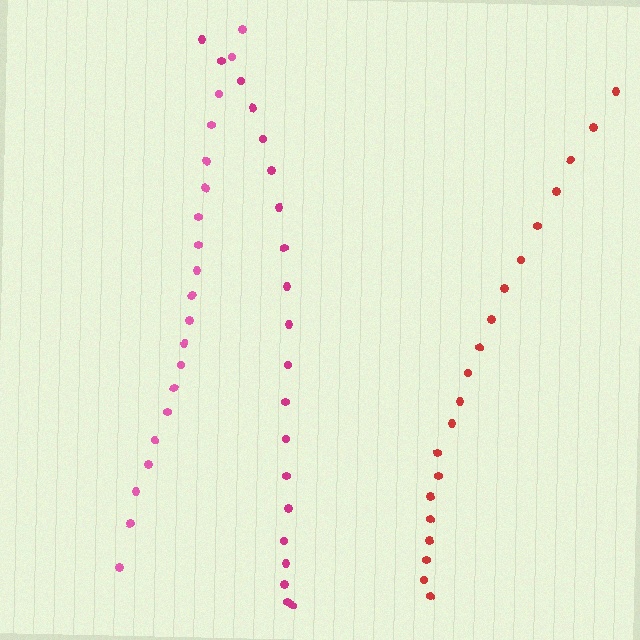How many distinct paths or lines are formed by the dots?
There are 3 distinct paths.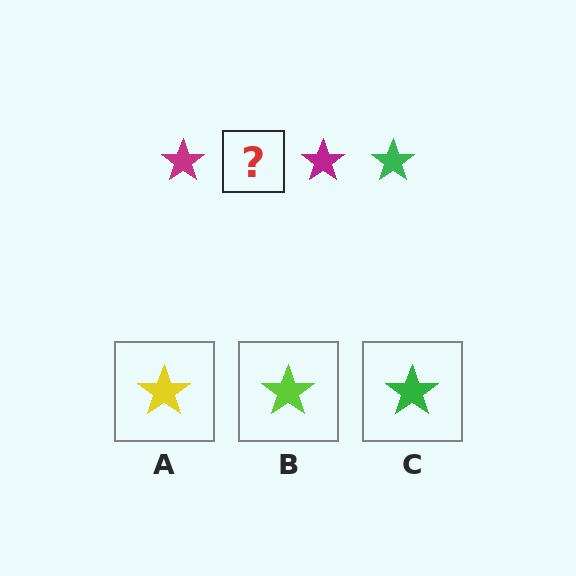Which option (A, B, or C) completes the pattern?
C.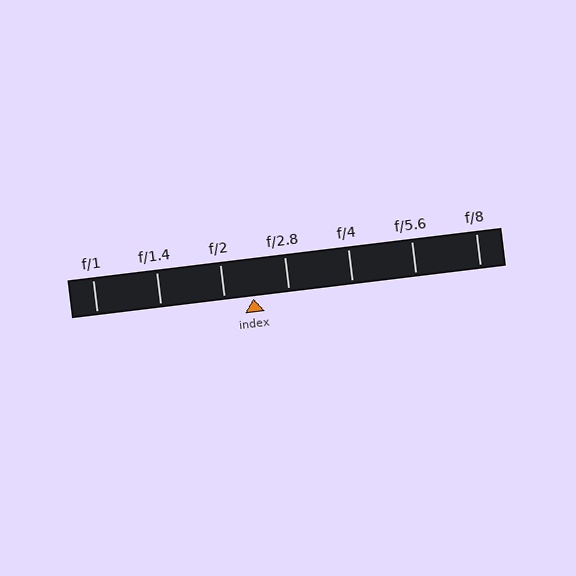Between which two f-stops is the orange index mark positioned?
The index mark is between f/2 and f/2.8.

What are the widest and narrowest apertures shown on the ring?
The widest aperture shown is f/1 and the narrowest is f/8.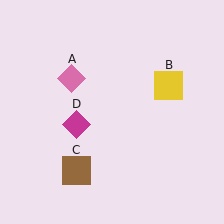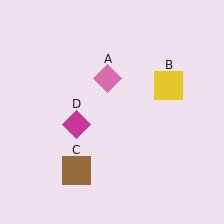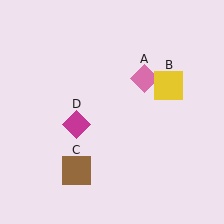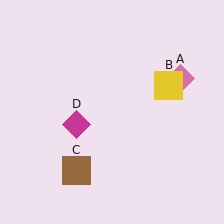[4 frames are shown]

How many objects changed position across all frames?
1 object changed position: pink diamond (object A).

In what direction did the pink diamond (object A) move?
The pink diamond (object A) moved right.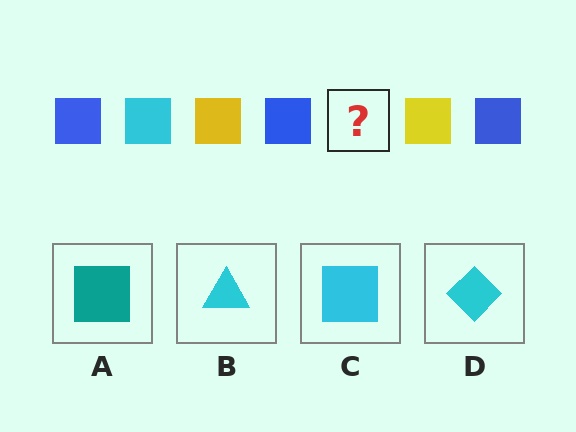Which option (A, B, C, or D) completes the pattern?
C.